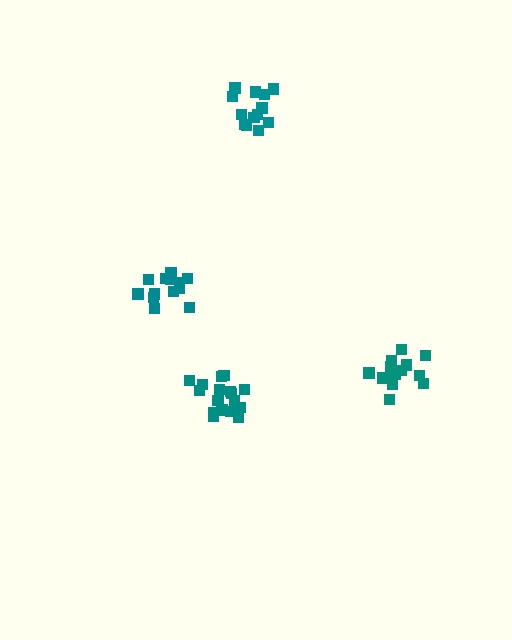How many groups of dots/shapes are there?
There are 4 groups.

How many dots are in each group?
Group 1: 13 dots, Group 2: 14 dots, Group 3: 18 dots, Group 4: 13 dots (58 total).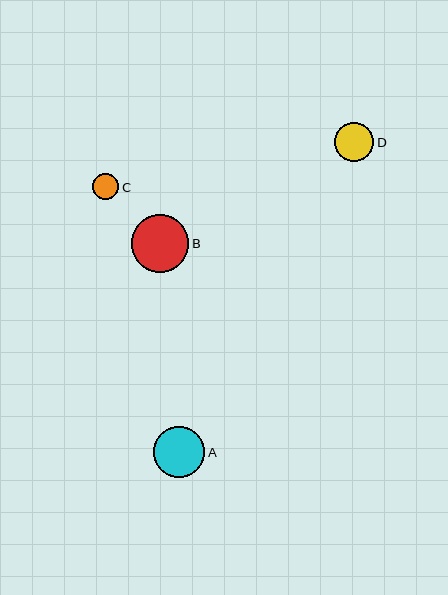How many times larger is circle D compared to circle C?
Circle D is approximately 1.5 times the size of circle C.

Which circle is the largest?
Circle B is the largest with a size of approximately 57 pixels.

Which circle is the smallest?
Circle C is the smallest with a size of approximately 26 pixels.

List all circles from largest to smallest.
From largest to smallest: B, A, D, C.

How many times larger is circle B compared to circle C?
Circle B is approximately 2.2 times the size of circle C.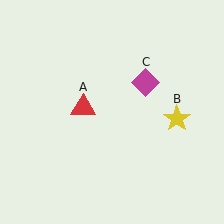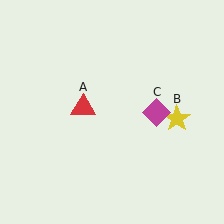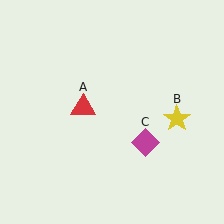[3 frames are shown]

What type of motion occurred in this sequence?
The magenta diamond (object C) rotated clockwise around the center of the scene.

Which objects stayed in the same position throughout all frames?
Red triangle (object A) and yellow star (object B) remained stationary.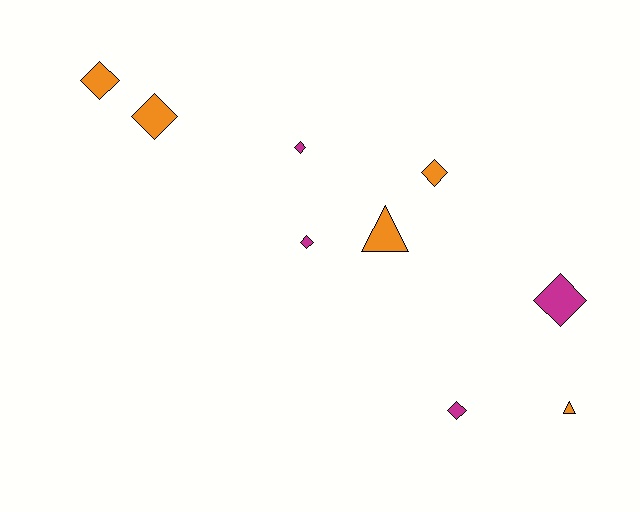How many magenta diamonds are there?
There are 4 magenta diamonds.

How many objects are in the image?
There are 9 objects.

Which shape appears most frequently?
Diamond, with 7 objects.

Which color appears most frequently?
Orange, with 5 objects.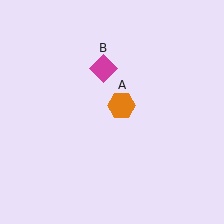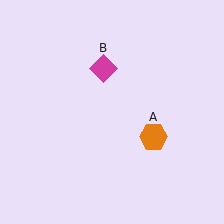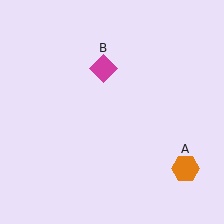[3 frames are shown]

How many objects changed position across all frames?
1 object changed position: orange hexagon (object A).